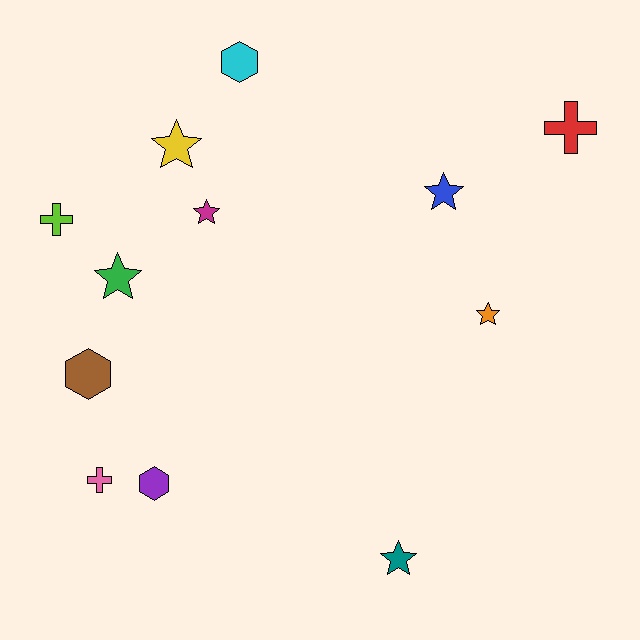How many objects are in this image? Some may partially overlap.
There are 12 objects.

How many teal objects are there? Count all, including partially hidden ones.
There is 1 teal object.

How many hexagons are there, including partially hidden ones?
There are 3 hexagons.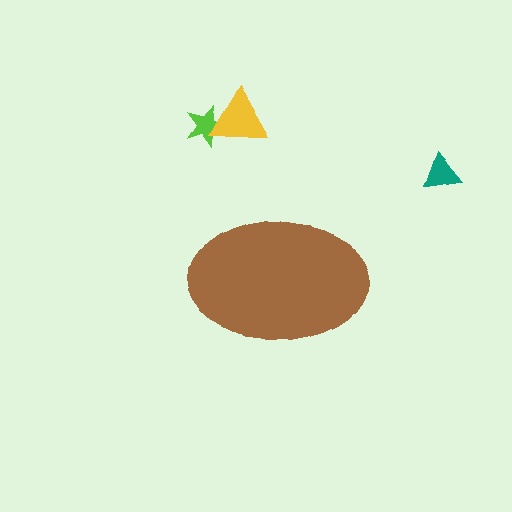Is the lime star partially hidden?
No, the lime star is fully visible.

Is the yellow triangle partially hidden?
No, the yellow triangle is fully visible.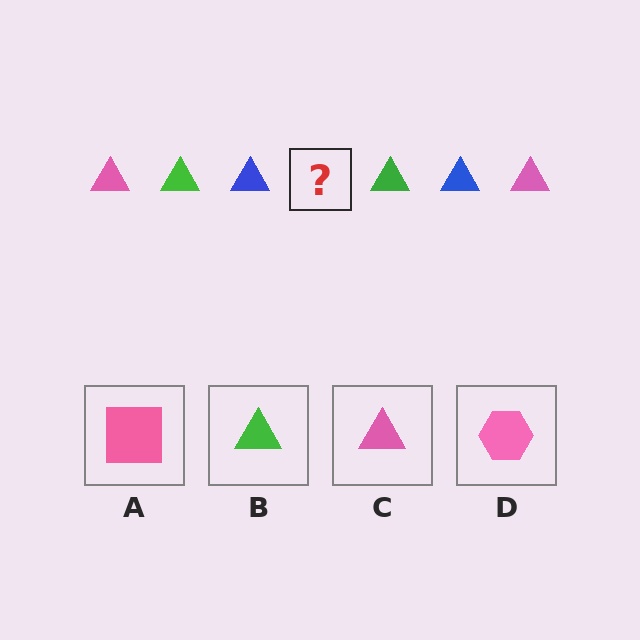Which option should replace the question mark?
Option C.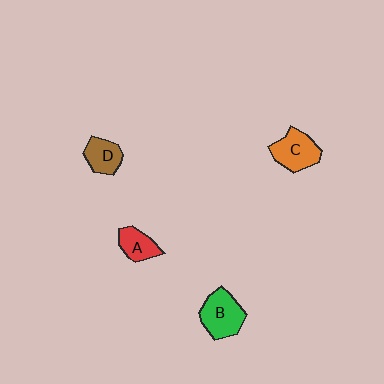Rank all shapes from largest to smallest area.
From largest to smallest: B (green), C (orange), D (brown), A (red).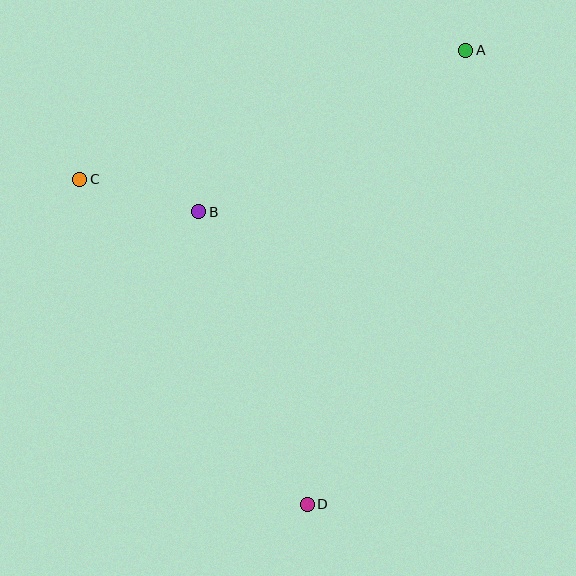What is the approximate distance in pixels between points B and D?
The distance between B and D is approximately 312 pixels.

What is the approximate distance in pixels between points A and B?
The distance between A and B is approximately 312 pixels.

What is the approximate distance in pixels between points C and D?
The distance between C and D is approximately 396 pixels.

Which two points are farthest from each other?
Points A and D are farthest from each other.